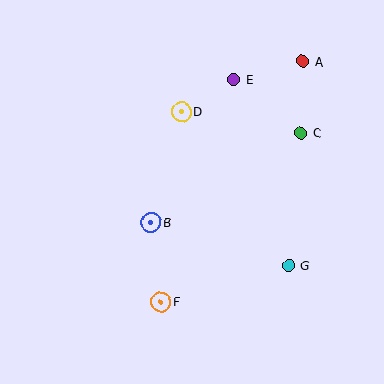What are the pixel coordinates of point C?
Point C is at (301, 133).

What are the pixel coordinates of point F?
Point F is at (161, 302).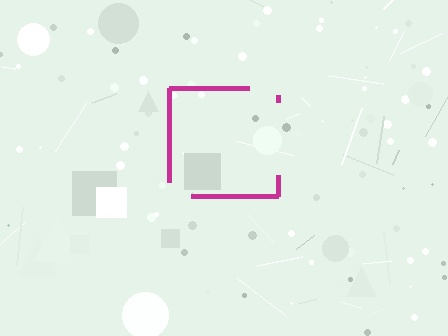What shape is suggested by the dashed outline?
The dashed outline suggests a square.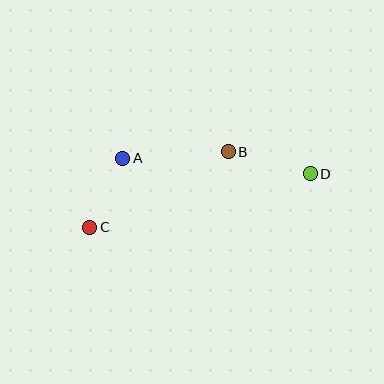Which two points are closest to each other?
Points A and C are closest to each other.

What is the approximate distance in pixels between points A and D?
The distance between A and D is approximately 188 pixels.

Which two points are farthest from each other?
Points C and D are farthest from each other.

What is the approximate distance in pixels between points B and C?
The distance between B and C is approximately 158 pixels.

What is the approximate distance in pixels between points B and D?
The distance between B and D is approximately 85 pixels.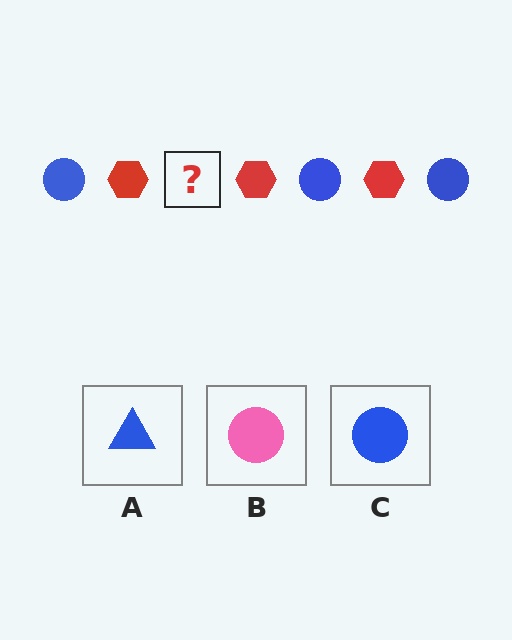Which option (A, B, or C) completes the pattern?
C.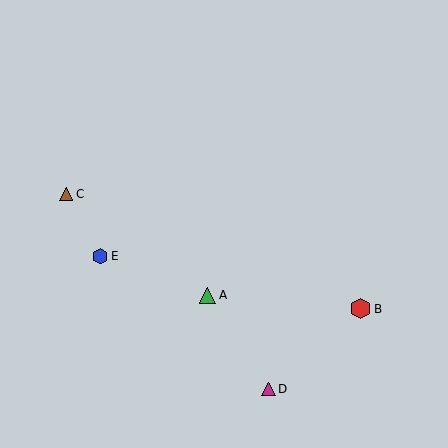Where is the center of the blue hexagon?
The center of the blue hexagon is at (100, 256).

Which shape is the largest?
The red hexagon (labeled B) is the largest.